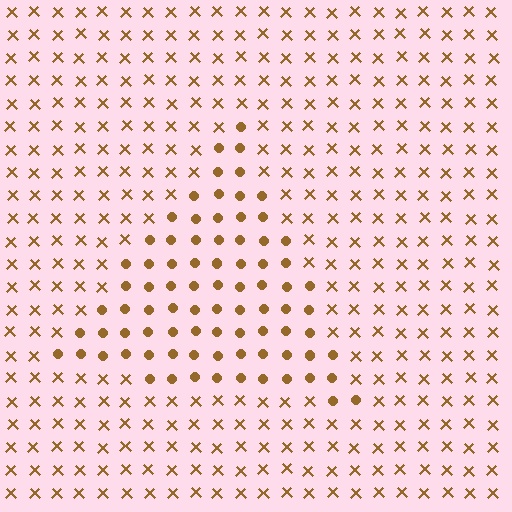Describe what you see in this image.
The image is filled with small brown elements arranged in a uniform grid. A triangle-shaped region contains circles, while the surrounding area contains X marks. The boundary is defined purely by the change in element shape.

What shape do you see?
I see a triangle.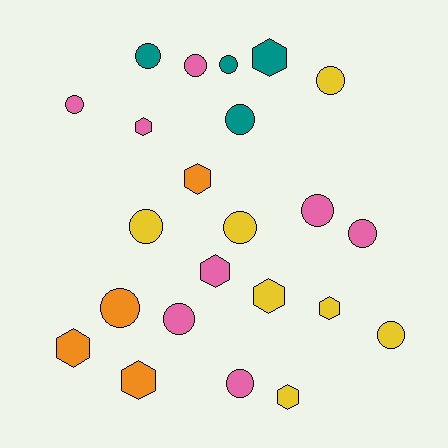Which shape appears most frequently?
Circle, with 14 objects.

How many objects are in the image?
There are 23 objects.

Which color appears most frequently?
Pink, with 8 objects.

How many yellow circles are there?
There are 4 yellow circles.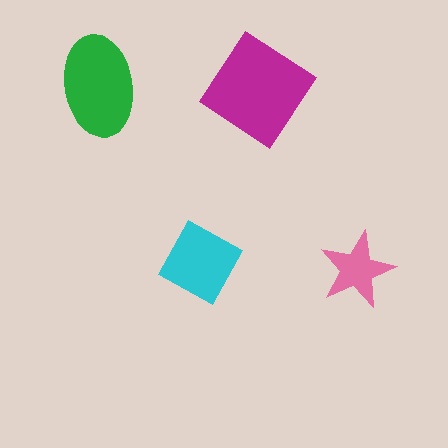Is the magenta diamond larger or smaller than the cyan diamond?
Larger.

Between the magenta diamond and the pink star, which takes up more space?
The magenta diamond.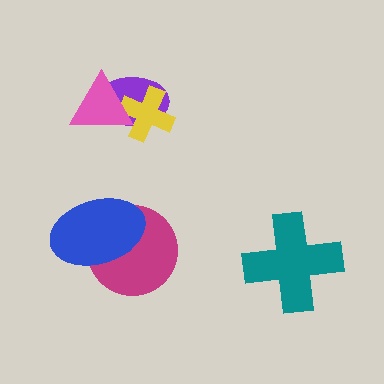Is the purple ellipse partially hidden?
Yes, it is partially covered by another shape.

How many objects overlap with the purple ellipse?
2 objects overlap with the purple ellipse.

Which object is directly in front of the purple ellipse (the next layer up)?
The yellow cross is directly in front of the purple ellipse.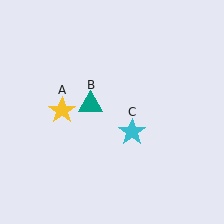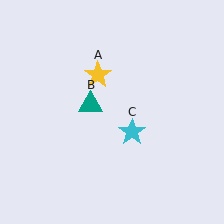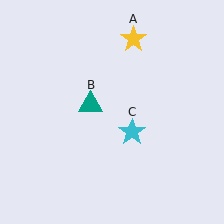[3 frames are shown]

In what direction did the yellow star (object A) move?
The yellow star (object A) moved up and to the right.